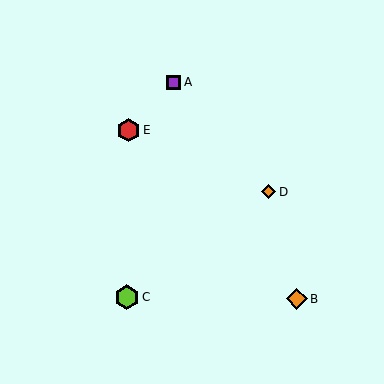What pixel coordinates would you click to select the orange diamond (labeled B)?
Click at (297, 299) to select the orange diamond B.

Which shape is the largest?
The lime hexagon (labeled C) is the largest.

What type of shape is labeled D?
Shape D is an orange diamond.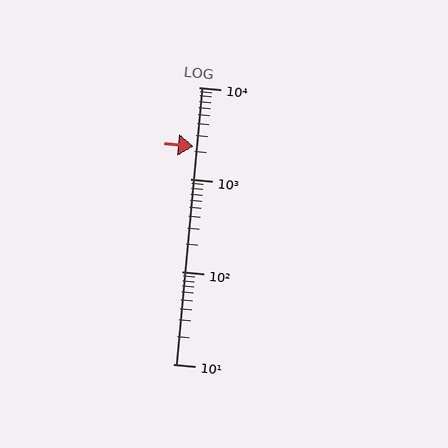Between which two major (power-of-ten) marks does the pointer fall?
The pointer is between 1000 and 10000.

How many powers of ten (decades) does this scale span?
The scale spans 3 decades, from 10 to 10000.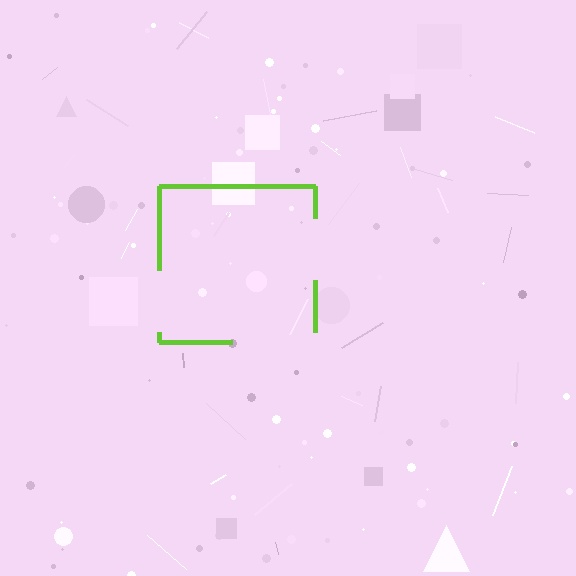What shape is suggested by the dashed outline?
The dashed outline suggests a square.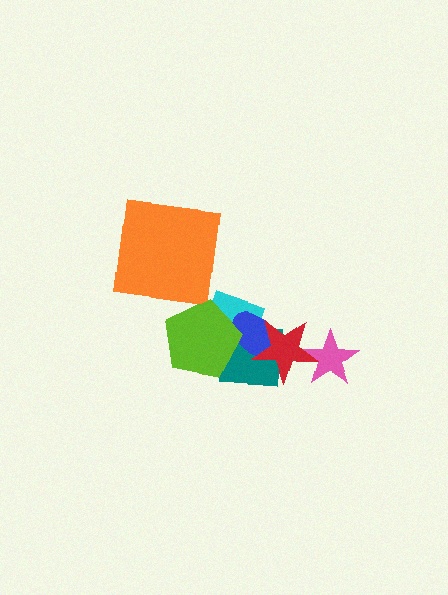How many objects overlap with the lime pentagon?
3 objects overlap with the lime pentagon.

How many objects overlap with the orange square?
0 objects overlap with the orange square.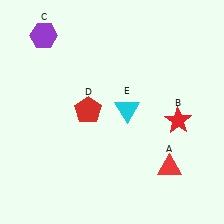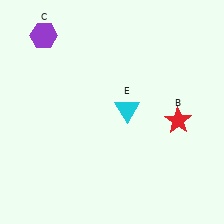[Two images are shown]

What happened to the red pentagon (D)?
The red pentagon (D) was removed in Image 2. It was in the top-left area of Image 1.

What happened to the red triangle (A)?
The red triangle (A) was removed in Image 2. It was in the bottom-right area of Image 1.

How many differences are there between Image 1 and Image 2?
There are 2 differences between the two images.